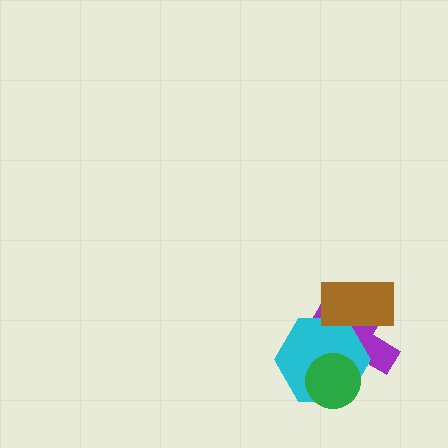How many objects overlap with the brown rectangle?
2 objects overlap with the brown rectangle.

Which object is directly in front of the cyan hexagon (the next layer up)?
The green circle is directly in front of the cyan hexagon.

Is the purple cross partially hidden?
Yes, it is partially covered by another shape.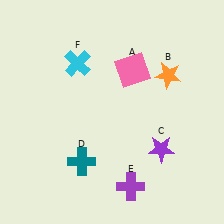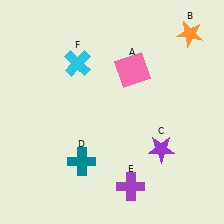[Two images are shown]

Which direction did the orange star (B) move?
The orange star (B) moved up.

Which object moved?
The orange star (B) moved up.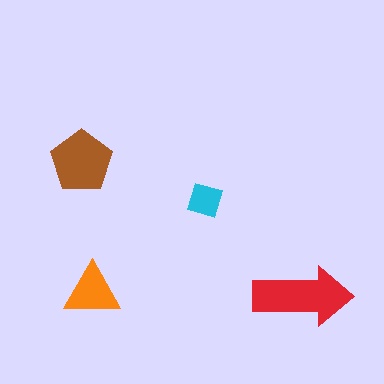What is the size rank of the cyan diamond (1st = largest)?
4th.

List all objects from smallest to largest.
The cyan diamond, the orange triangle, the brown pentagon, the red arrow.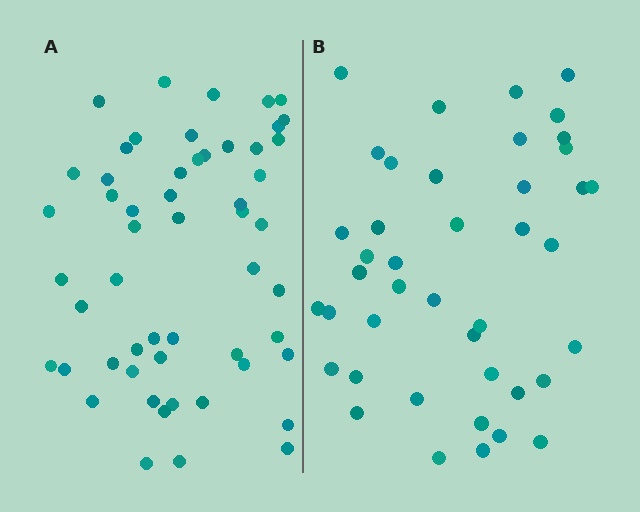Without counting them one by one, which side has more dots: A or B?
Region A (the left region) has more dots.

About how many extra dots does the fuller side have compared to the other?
Region A has roughly 12 or so more dots than region B.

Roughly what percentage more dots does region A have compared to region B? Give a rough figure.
About 30% more.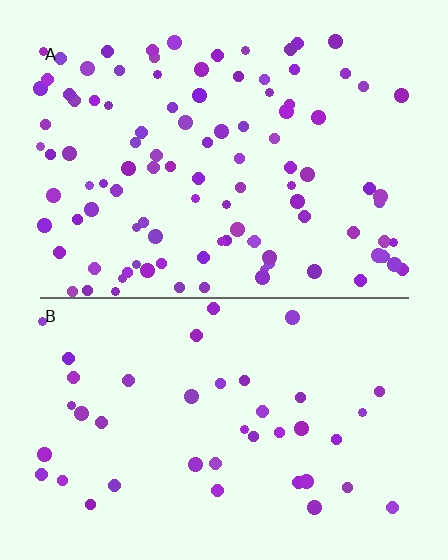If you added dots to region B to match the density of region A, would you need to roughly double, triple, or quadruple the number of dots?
Approximately triple.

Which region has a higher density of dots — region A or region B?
A (the top).